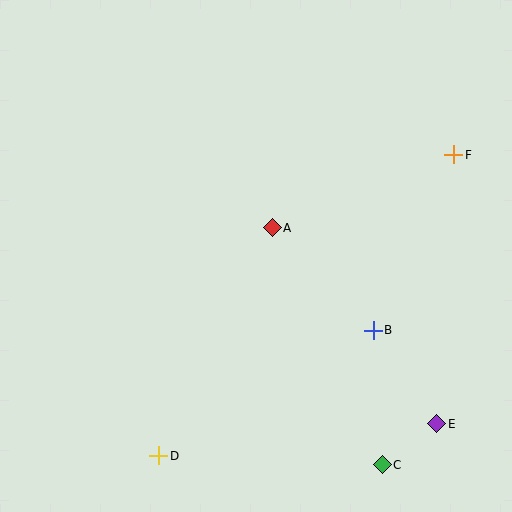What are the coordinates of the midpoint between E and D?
The midpoint between E and D is at (298, 440).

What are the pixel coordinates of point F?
Point F is at (454, 155).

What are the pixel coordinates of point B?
Point B is at (373, 330).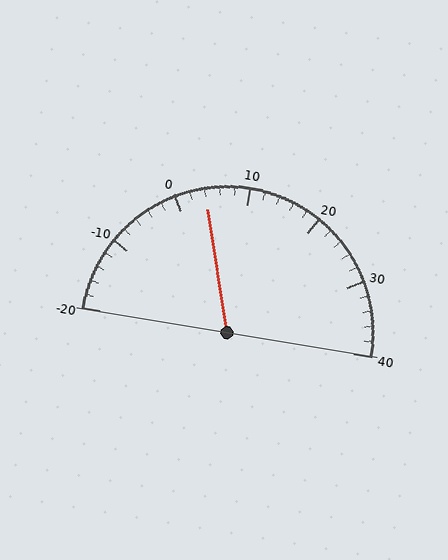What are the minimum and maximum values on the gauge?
The gauge ranges from -20 to 40.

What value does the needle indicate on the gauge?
The needle indicates approximately 4.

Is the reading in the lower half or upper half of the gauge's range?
The reading is in the lower half of the range (-20 to 40).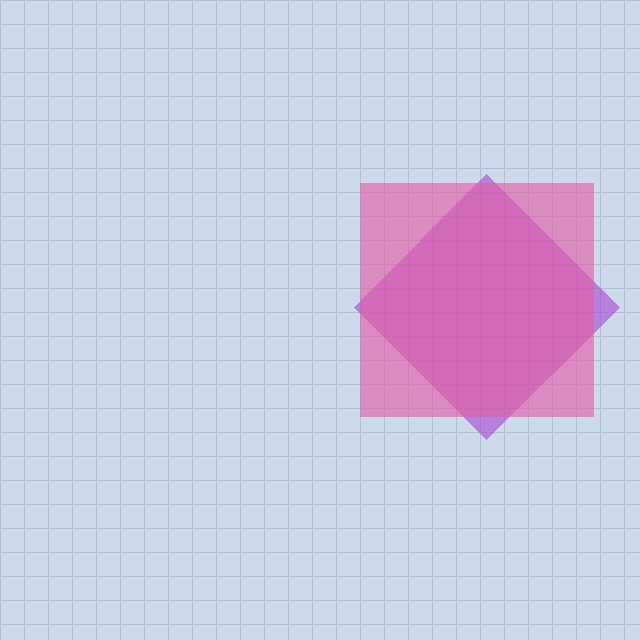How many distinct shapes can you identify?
There are 2 distinct shapes: a purple diamond, a pink square.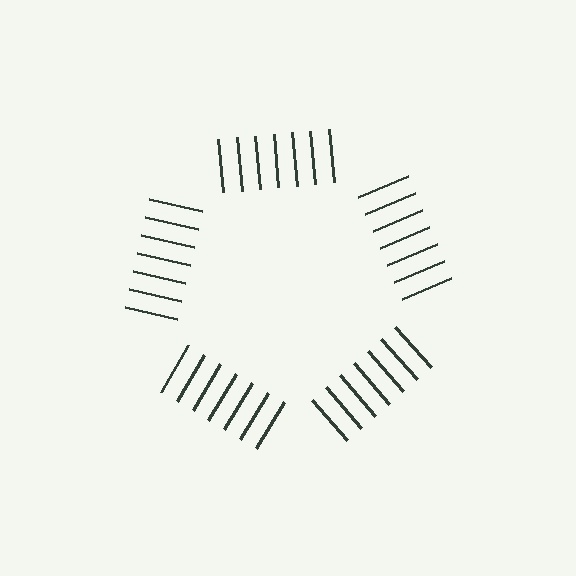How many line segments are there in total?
35 — 7 along each of the 5 edges.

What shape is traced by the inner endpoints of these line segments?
An illusory pentagon — the line segments terminate on its edges but no continuous stroke is drawn.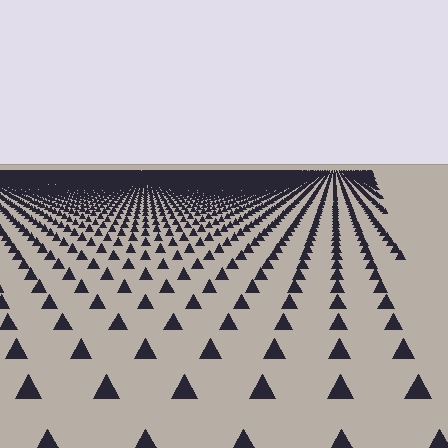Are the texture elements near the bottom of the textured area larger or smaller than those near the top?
Larger. Near the bottom, elements are closer to the viewer and appear at a bigger on-screen size.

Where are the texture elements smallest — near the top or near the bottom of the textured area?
Near the top.